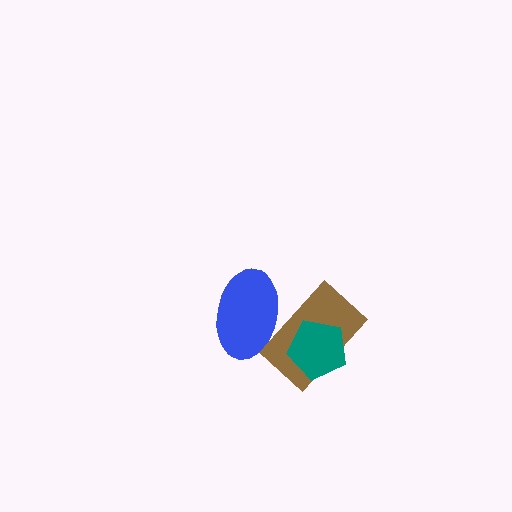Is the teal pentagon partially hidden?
No, no other shape covers it.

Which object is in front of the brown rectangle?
The teal pentagon is in front of the brown rectangle.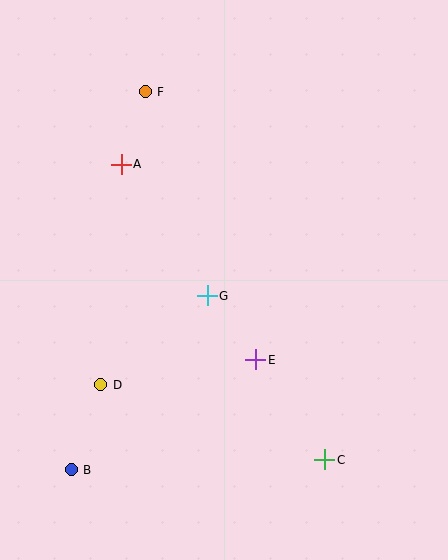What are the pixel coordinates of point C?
Point C is at (325, 460).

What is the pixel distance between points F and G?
The distance between F and G is 213 pixels.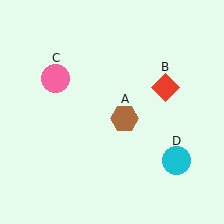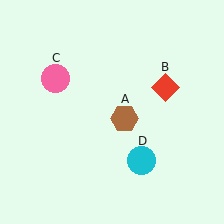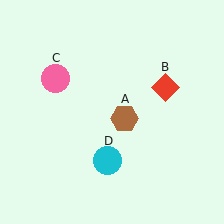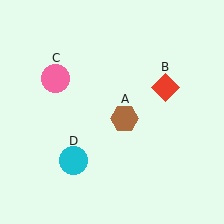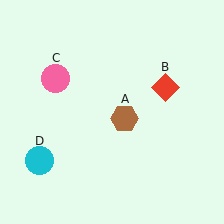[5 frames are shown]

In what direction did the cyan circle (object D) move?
The cyan circle (object D) moved left.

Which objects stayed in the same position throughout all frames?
Brown hexagon (object A) and red diamond (object B) and pink circle (object C) remained stationary.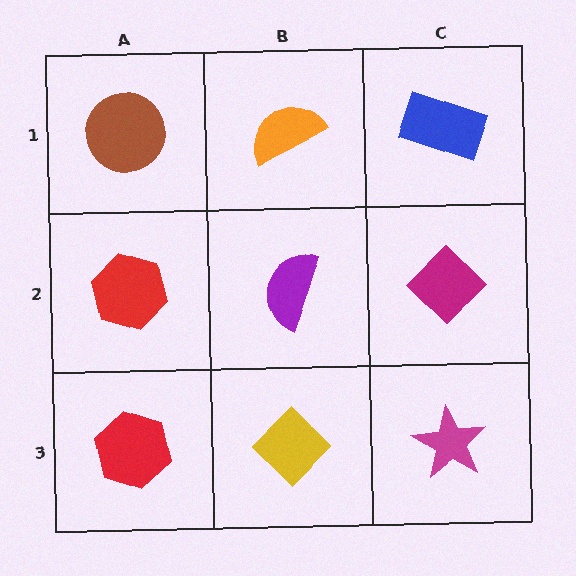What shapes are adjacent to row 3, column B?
A purple semicircle (row 2, column B), a red hexagon (row 3, column A), a magenta star (row 3, column C).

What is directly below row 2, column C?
A magenta star.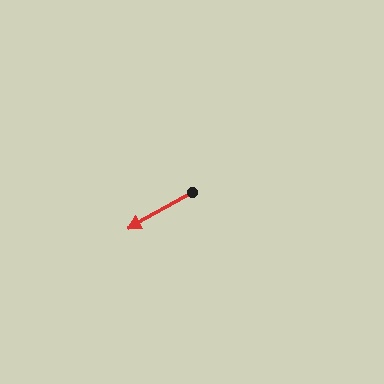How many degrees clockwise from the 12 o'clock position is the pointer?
Approximately 241 degrees.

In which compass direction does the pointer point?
Southwest.